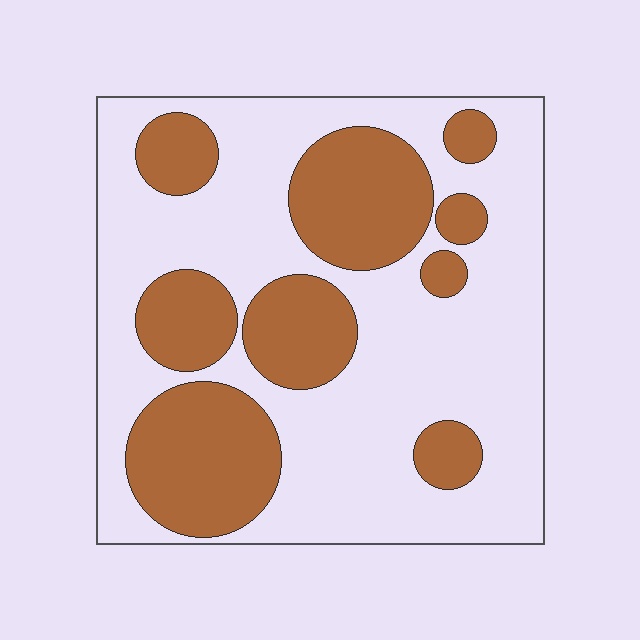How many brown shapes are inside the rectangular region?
9.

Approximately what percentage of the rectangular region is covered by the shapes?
Approximately 35%.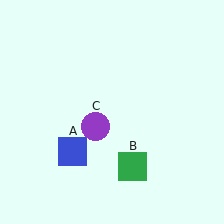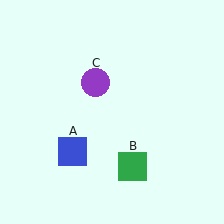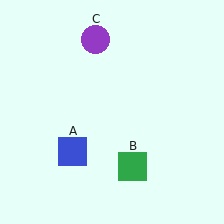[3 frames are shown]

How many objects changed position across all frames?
1 object changed position: purple circle (object C).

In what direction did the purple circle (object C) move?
The purple circle (object C) moved up.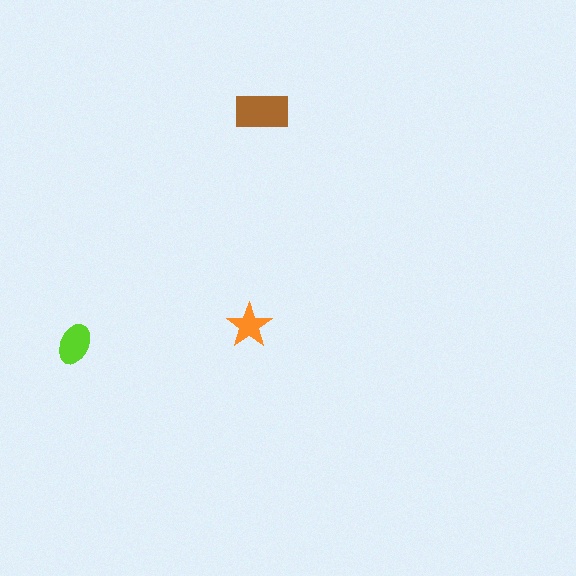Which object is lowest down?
The lime ellipse is bottommost.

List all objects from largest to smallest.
The brown rectangle, the lime ellipse, the orange star.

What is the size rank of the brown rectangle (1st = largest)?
1st.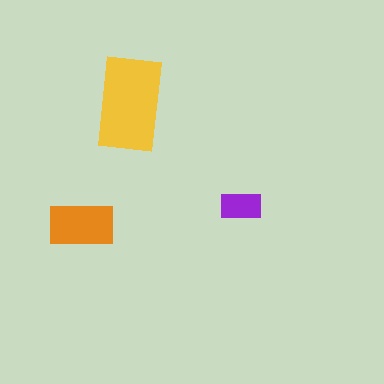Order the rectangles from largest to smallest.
the yellow one, the orange one, the purple one.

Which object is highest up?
The yellow rectangle is topmost.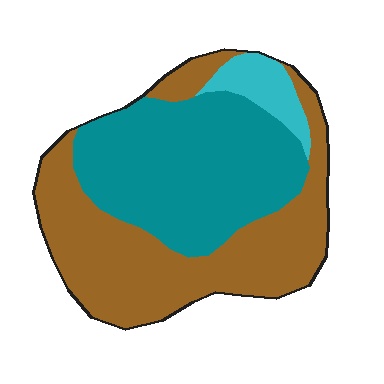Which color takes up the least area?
Cyan, at roughly 5%.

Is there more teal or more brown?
Brown.